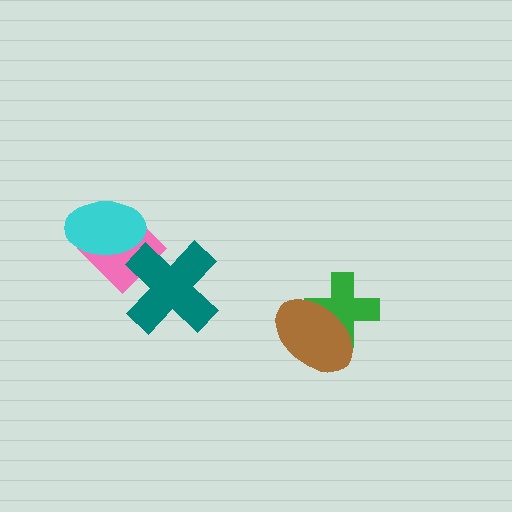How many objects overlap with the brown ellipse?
1 object overlaps with the brown ellipse.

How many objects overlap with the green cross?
1 object overlaps with the green cross.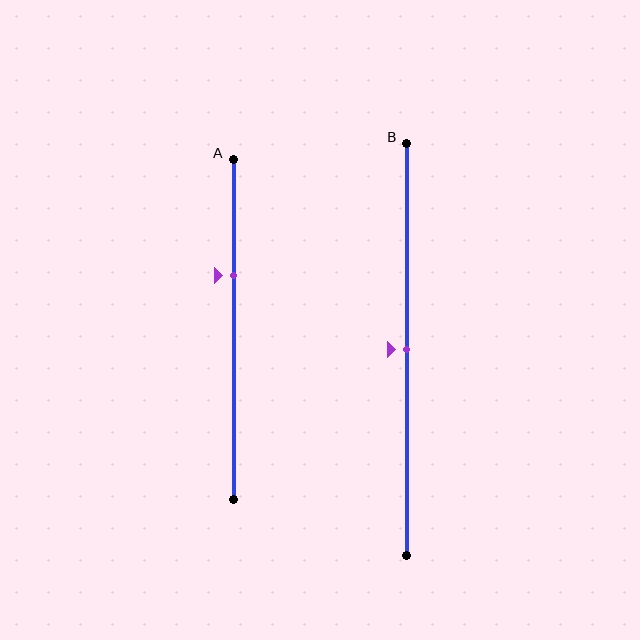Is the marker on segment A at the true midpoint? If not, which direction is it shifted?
No, the marker on segment A is shifted upward by about 16% of the segment length.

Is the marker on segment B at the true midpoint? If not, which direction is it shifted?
Yes, the marker on segment B is at the true midpoint.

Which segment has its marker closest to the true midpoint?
Segment B has its marker closest to the true midpoint.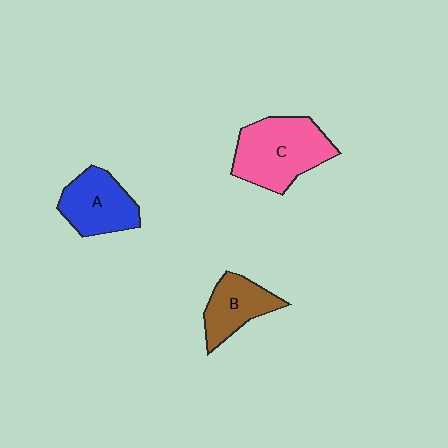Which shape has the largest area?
Shape C (pink).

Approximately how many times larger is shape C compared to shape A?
Approximately 1.4 times.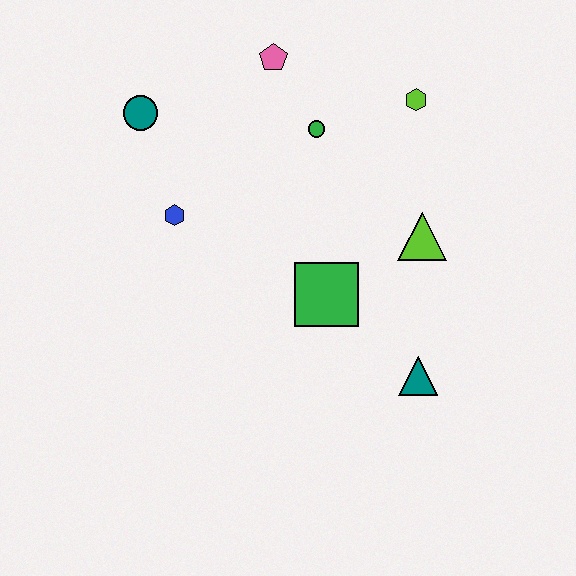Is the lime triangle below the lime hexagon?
Yes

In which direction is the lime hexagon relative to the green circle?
The lime hexagon is to the right of the green circle.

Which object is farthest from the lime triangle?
The teal circle is farthest from the lime triangle.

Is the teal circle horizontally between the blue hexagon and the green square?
No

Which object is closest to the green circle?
The pink pentagon is closest to the green circle.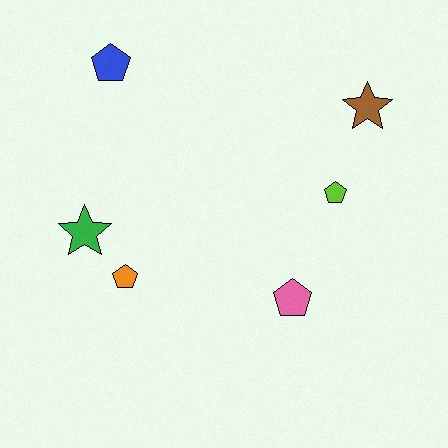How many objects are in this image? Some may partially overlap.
There are 6 objects.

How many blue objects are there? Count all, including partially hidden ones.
There is 1 blue object.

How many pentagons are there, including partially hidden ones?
There are 4 pentagons.